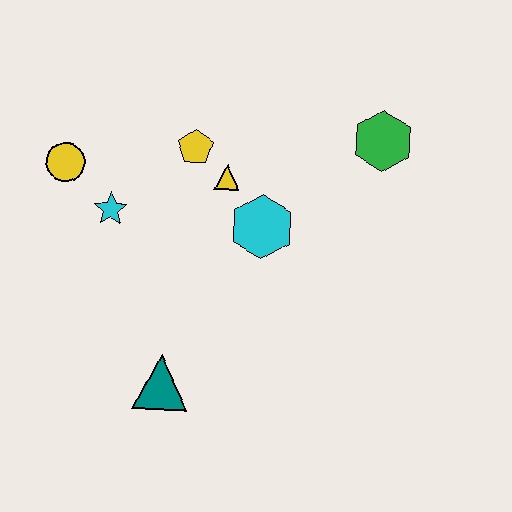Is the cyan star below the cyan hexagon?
No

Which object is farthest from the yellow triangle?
The teal triangle is farthest from the yellow triangle.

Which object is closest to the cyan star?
The yellow circle is closest to the cyan star.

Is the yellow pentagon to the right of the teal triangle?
Yes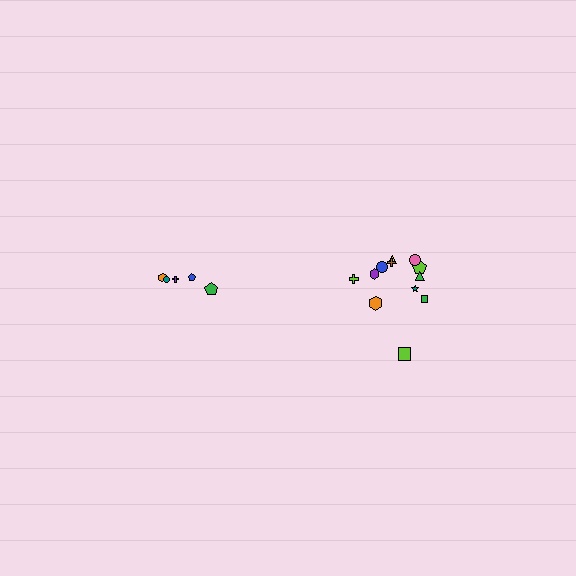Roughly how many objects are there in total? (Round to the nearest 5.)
Roughly 15 objects in total.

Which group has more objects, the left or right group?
The right group.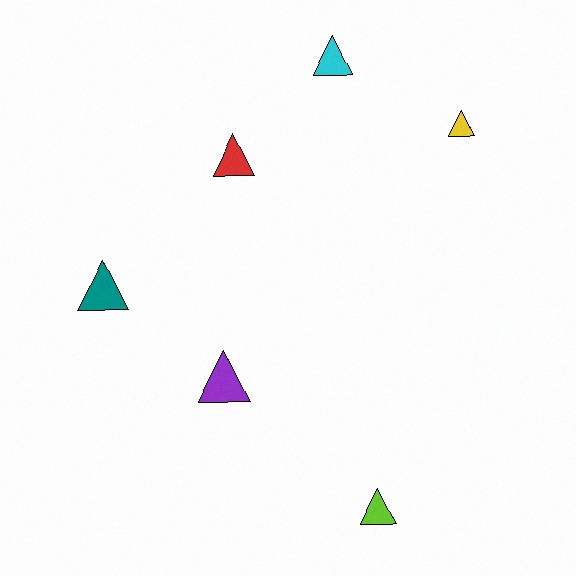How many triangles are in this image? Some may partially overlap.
There are 6 triangles.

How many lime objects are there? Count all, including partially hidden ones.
There is 1 lime object.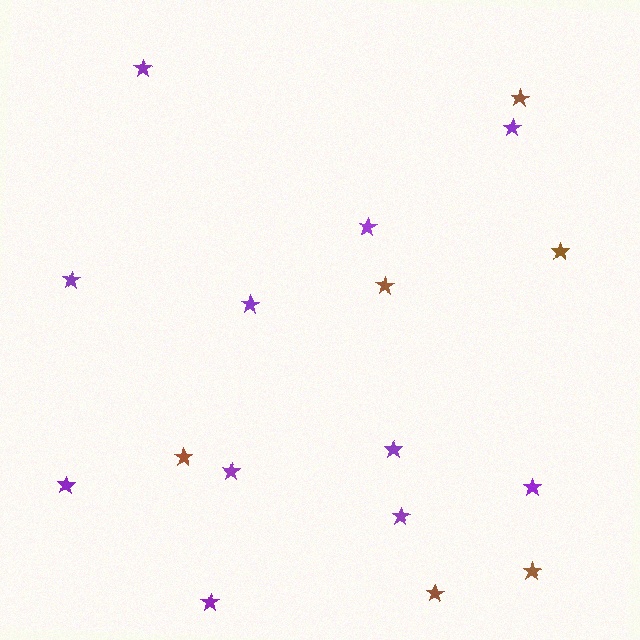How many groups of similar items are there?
There are 2 groups: one group of purple stars (11) and one group of brown stars (6).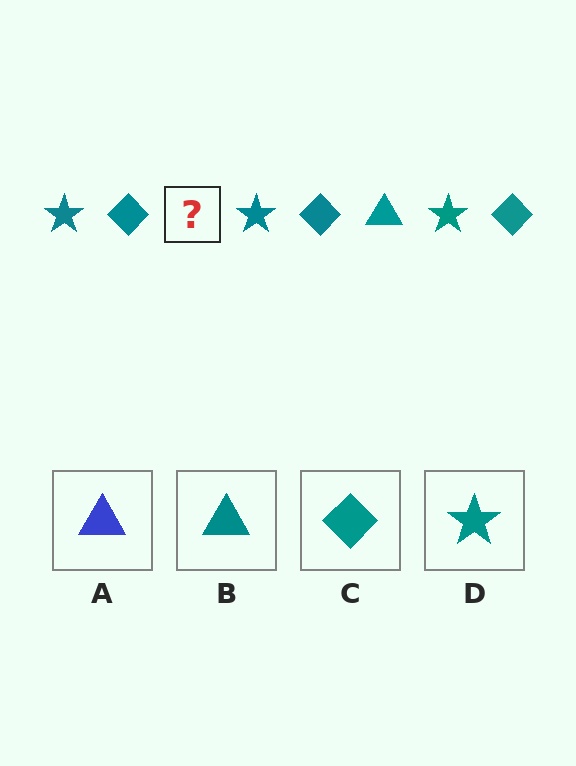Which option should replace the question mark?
Option B.